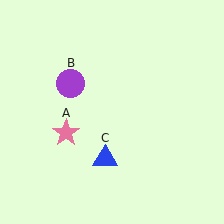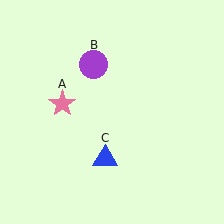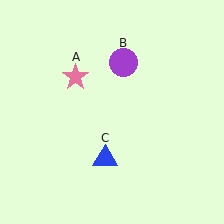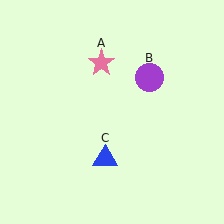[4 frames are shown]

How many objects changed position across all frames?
2 objects changed position: pink star (object A), purple circle (object B).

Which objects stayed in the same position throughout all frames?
Blue triangle (object C) remained stationary.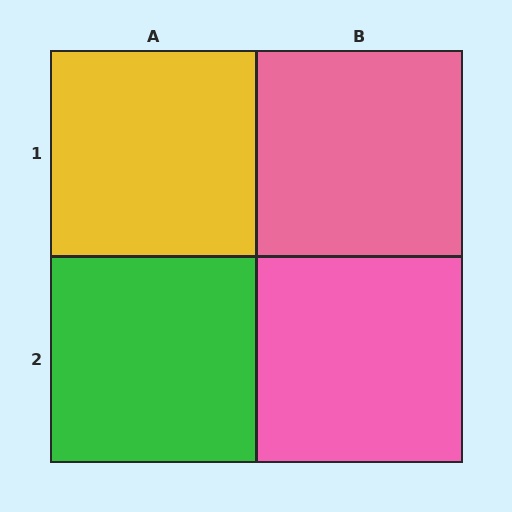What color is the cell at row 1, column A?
Yellow.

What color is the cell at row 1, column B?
Pink.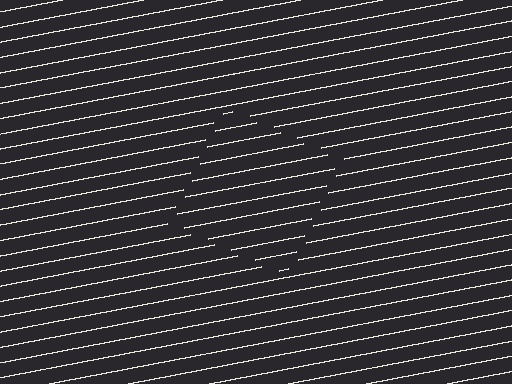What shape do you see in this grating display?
An illusory square. The interior of the shape contains the same grating, shifted by half a period — the contour is defined by the phase discontinuity where line-ends from the inner and outer gratings abut.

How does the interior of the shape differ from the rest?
The interior of the shape contains the same grating, shifted by half a period — the contour is defined by the phase discontinuity where line-ends from the inner and outer gratings abut.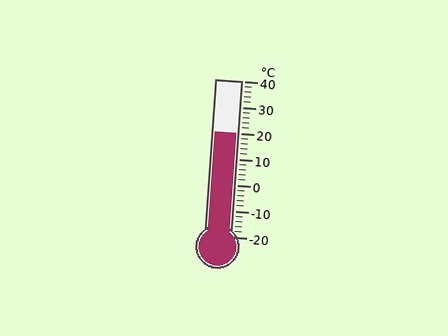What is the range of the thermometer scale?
The thermometer scale ranges from -20°C to 40°C.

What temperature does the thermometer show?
The thermometer shows approximately 20°C.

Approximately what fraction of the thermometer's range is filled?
The thermometer is filled to approximately 65% of its range.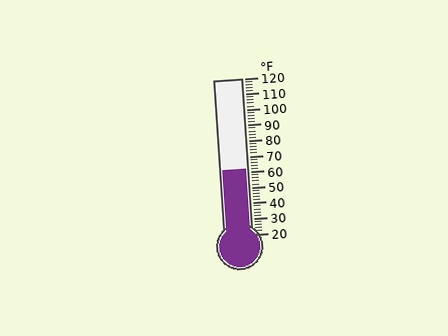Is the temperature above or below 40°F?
The temperature is above 40°F.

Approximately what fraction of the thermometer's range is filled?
The thermometer is filled to approximately 40% of its range.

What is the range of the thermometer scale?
The thermometer scale ranges from 20°F to 120°F.